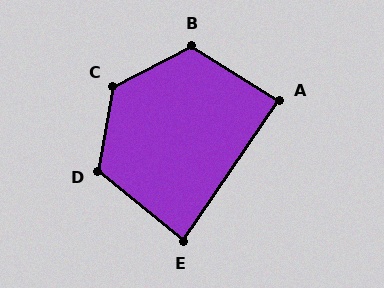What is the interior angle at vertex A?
Approximately 87 degrees (approximately right).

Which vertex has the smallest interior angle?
E, at approximately 85 degrees.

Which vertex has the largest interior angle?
C, at approximately 127 degrees.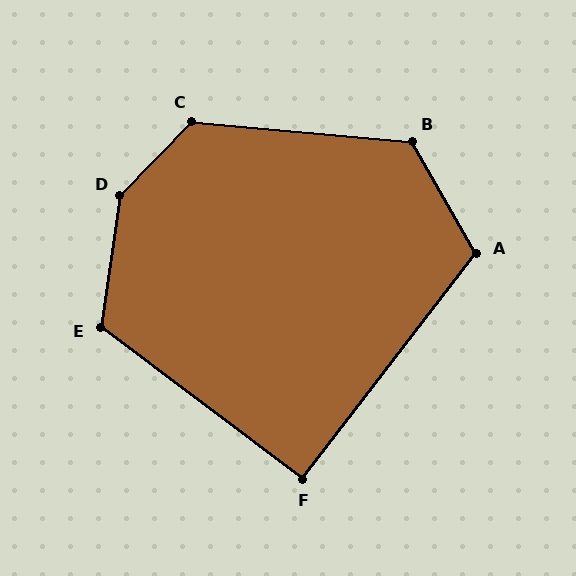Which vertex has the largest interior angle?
D, at approximately 144 degrees.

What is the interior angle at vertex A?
Approximately 112 degrees (obtuse).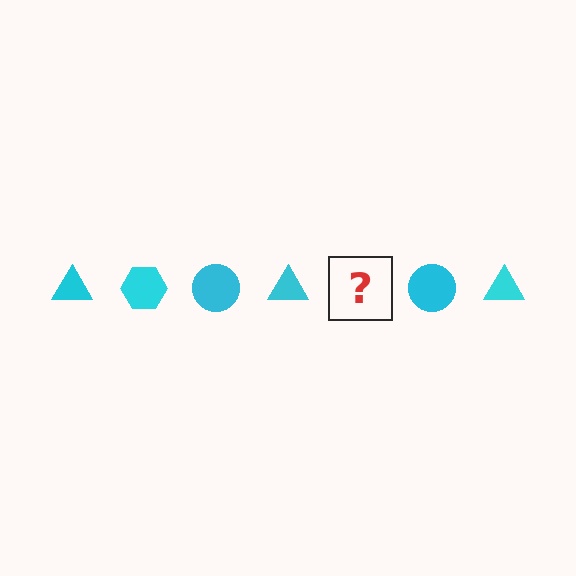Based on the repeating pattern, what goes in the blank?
The blank should be a cyan hexagon.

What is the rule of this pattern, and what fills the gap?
The rule is that the pattern cycles through triangle, hexagon, circle shapes in cyan. The gap should be filled with a cyan hexagon.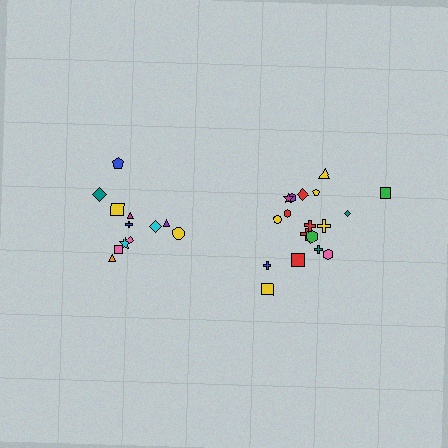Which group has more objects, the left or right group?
The right group.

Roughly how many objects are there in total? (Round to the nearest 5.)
Roughly 30 objects in total.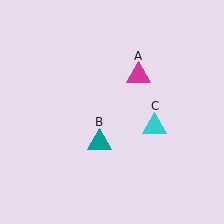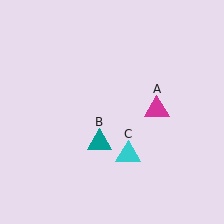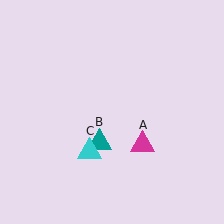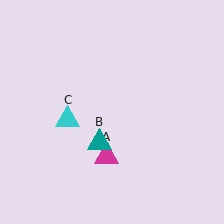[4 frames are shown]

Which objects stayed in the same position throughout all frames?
Teal triangle (object B) remained stationary.